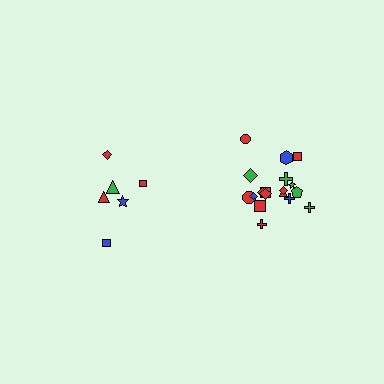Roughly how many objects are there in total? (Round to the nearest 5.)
Roughly 25 objects in total.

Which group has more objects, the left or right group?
The right group.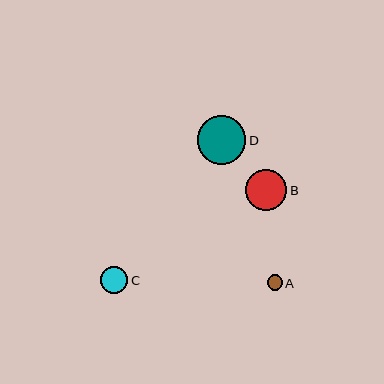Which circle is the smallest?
Circle A is the smallest with a size of approximately 15 pixels.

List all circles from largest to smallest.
From largest to smallest: D, B, C, A.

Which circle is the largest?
Circle D is the largest with a size of approximately 48 pixels.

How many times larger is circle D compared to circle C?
Circle D is approximately 1.8 times the size of circle C.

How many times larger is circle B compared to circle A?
Circle B is approximately 2.7 times the size of circle A.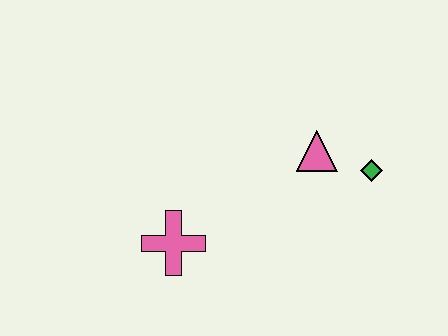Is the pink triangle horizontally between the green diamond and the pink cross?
Yes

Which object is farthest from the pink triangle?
The pink cross is farthest from the pink triangle.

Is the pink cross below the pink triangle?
Yes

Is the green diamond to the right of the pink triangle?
Yes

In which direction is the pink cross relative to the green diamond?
The pink cross is to the left of the green diamond.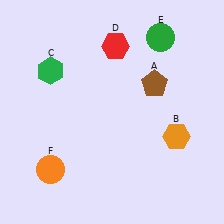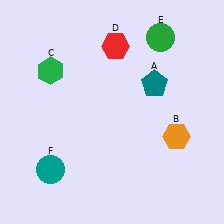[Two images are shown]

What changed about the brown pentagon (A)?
In Image 1, A is brown. In Image 2, it changed to teal.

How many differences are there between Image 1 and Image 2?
There are 2 differences between the two images.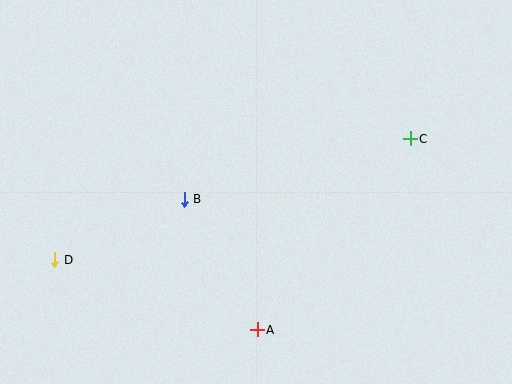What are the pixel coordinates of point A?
Point A is at (257, 330).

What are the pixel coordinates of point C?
Point C is at (410, 139).